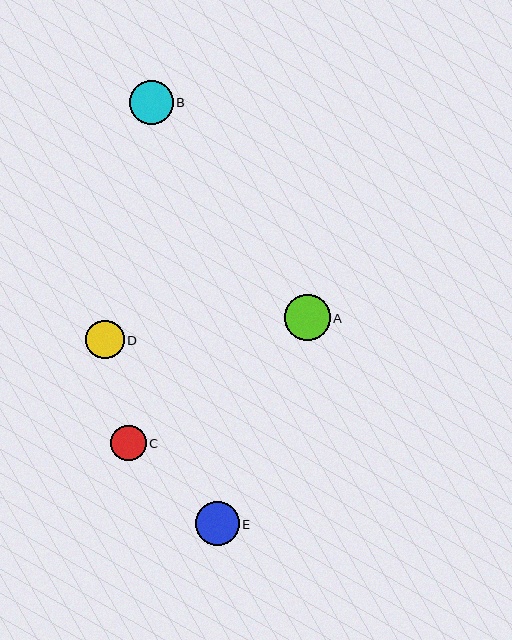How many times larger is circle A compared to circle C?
Circle A is approximately 1.3 times the size of circle C.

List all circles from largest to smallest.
From largest to smallest: A, B, E, D, C.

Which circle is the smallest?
Circle C is the smallest with a size of approximately 36 pixels.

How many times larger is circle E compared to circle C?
Circle E is approximately 1.2 times the size of circle C.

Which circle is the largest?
Circle A is the largest with a size of approximately 46 pixels.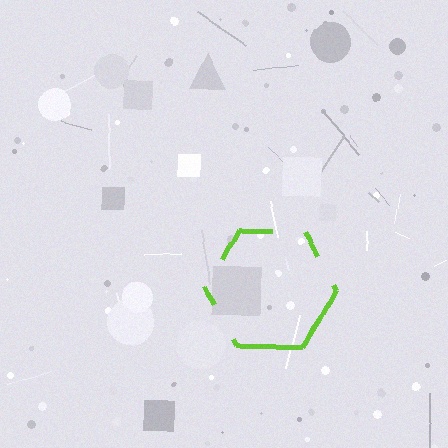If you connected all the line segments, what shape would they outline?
They would outline a hexagon.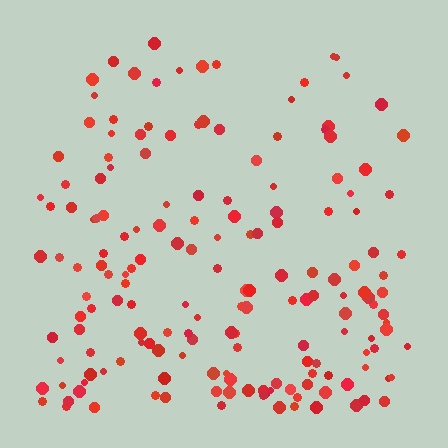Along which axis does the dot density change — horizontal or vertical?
Vertical.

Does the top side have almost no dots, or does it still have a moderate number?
Still a moderate number, just noticeably fewer than the bottom.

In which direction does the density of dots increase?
From top to bottom, with the bottom side densest.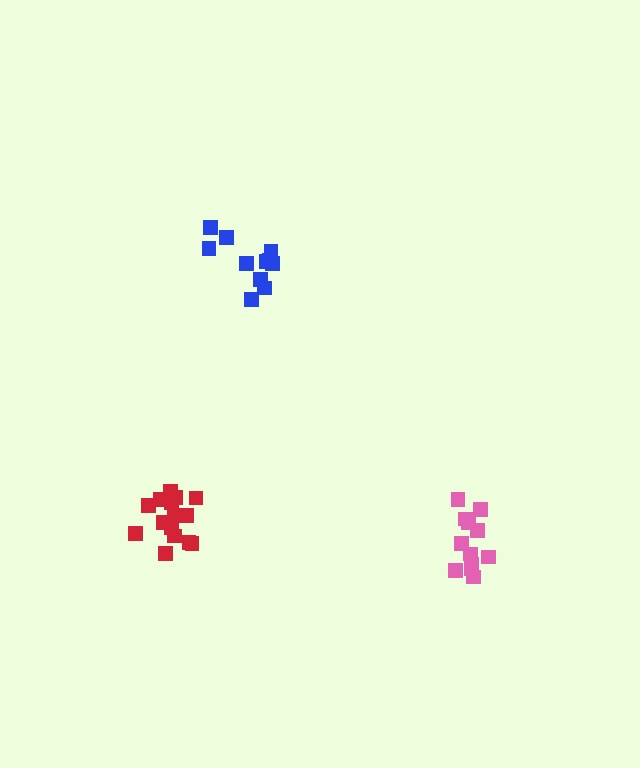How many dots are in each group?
Group 1: 11 dots, Group 2: 15 dots, Group 3: 12 dots (38 total).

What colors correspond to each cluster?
The clusters are colored: blue, red, pink.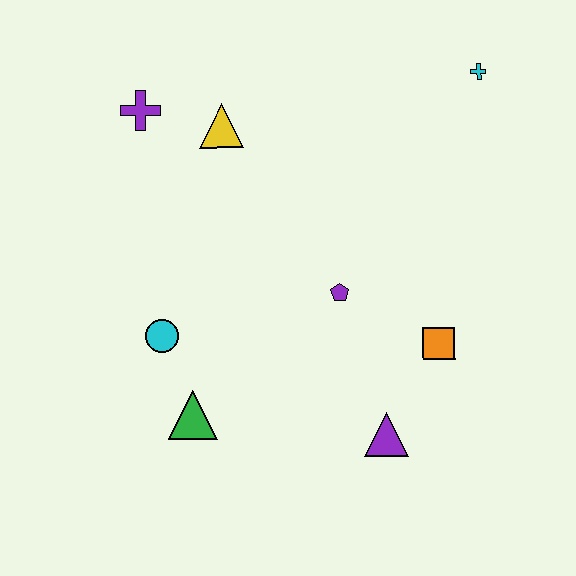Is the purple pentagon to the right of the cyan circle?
Yes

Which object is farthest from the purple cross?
The purple triangle is farthest from the purple cross.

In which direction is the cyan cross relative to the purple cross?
The cyan cross is to the right of the purple cross.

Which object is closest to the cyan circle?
The green triangle is closest to the cyan circle.